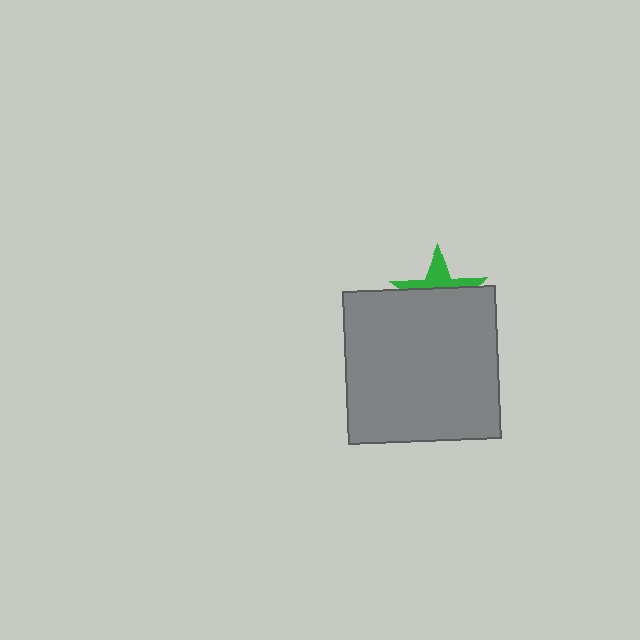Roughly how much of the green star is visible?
A small part of it is visible (roughly 36%).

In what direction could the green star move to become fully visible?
The green star could move up. That would shift it out from behind the gray square entirely.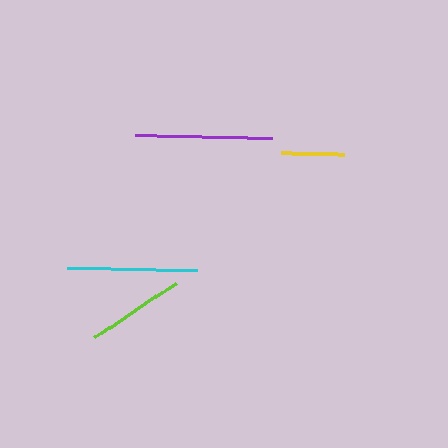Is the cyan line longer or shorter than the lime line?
The cyan line is longer than the lime line.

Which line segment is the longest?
The purple line is the longest at approximately 136 pixels.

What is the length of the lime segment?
The lime segment is approximately 97 pixels long.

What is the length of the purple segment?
The purple segment is approximately 136 pixels long.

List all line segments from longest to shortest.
From longest to shortest: purple, cyan, lime, yellow.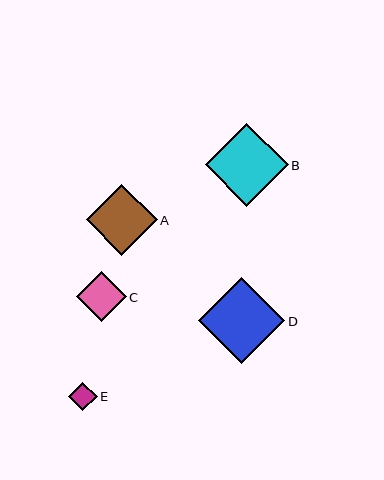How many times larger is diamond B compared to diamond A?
Diamond B is approximately 1.2 times the size of diamond A.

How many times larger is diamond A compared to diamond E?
Diamond A is approximately 2.4 times the size of diamond E.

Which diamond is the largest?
Diamond D is the largest with a size of approximately 86 pixels.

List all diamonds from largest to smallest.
From largest to smallest: D, B, A, C, E.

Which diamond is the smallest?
Diamond E is the smallest with a size of approximately 29 pixels.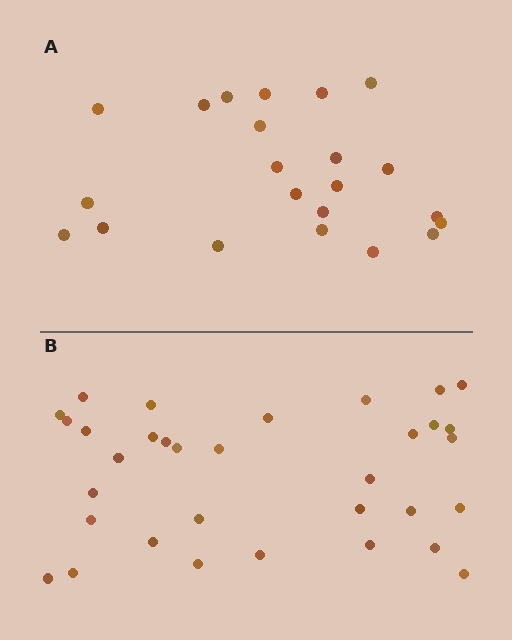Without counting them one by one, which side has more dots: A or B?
Region B (the bottom region) has more dots.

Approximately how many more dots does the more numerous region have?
Region B has roughly 12 or so more dots than region A.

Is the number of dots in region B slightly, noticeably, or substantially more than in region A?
Region B has substantially more. The ratio is roughly 1.5 to 1.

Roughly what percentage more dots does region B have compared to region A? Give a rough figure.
About 50% more.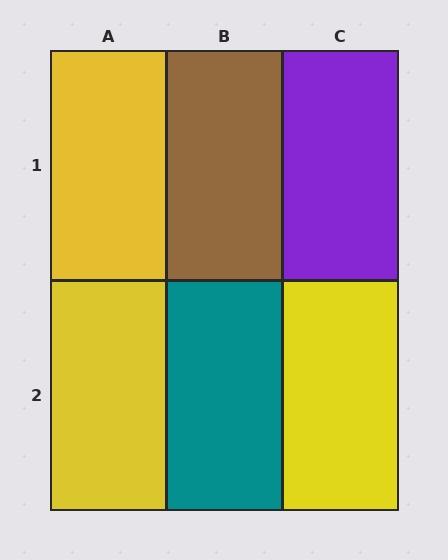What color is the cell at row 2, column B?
Teal.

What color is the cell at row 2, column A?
Yellow.